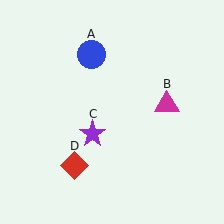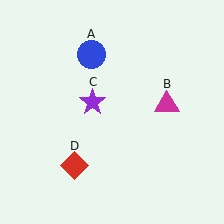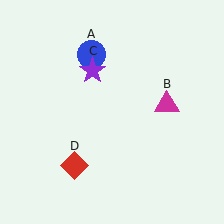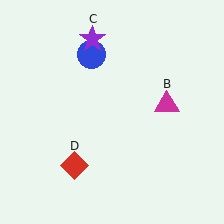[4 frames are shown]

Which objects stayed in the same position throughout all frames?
Blue circle (object A) and magenta triangle (object B) and red diamond (object D) remained stationary.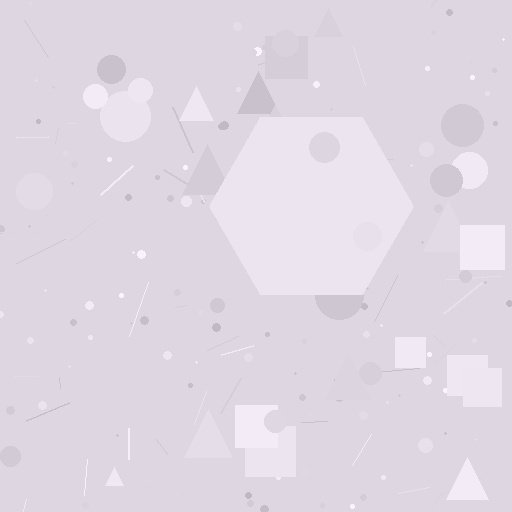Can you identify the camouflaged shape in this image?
The camouflaged shape is a hexagon.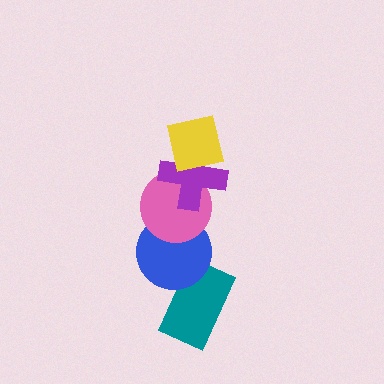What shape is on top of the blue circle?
The pink circle is on top of the blue circle.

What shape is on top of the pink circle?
The purple cross is on top of the pink circle.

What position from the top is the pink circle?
The pink circle is 3rd from the top.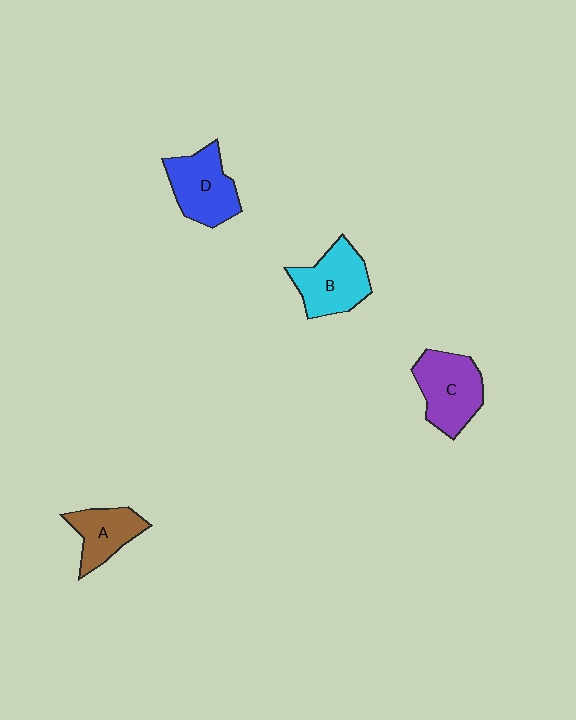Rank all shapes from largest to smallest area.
From largest to smallest: C (purple), B (cyan), D (blue), A (brown).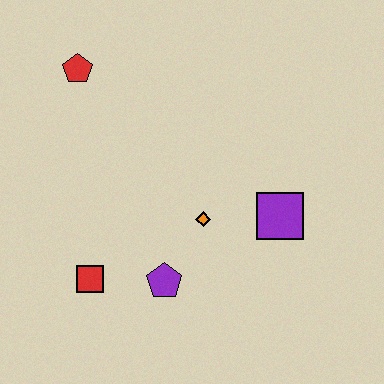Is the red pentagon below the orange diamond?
No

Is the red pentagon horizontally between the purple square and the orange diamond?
No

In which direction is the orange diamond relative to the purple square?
The orange diamond is to the left of the purple square.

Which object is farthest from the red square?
The red pentagon is farthest from the red square.